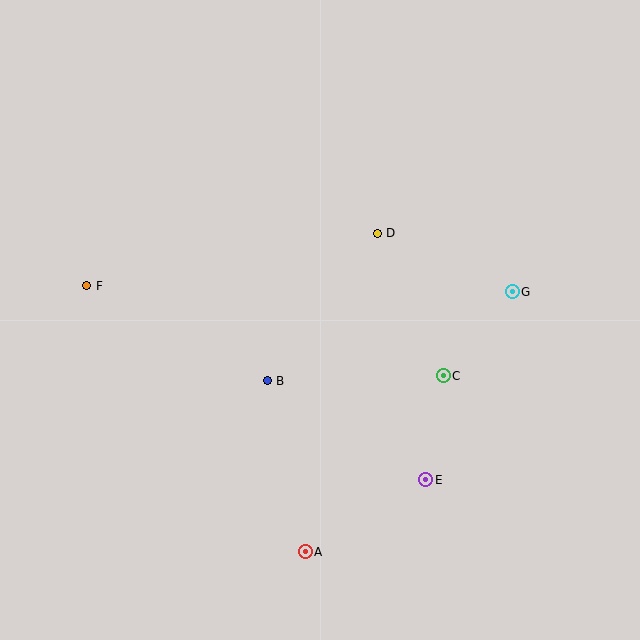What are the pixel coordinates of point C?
Point C is at (443, 376).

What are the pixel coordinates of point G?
Point G is at (512, 292).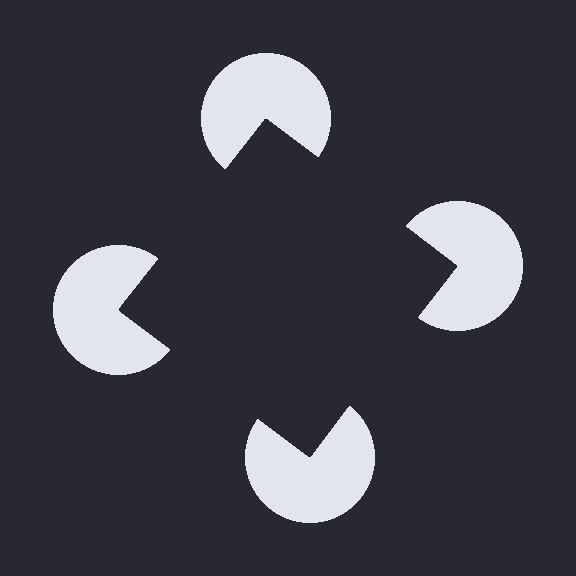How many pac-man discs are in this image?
There are 4 — one at each vertex of the illusory square.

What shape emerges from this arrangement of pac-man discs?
An illusory square — its edges are inferred from the aligned wedge cuts in the pac-man discs, not physically drawn.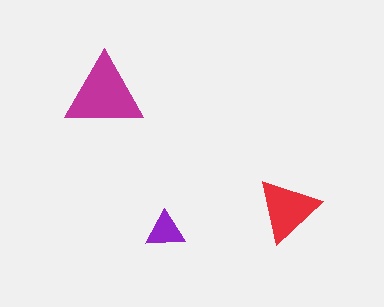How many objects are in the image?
There are 3 objects in the image.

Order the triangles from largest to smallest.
the magenta one, the red one, the purple one.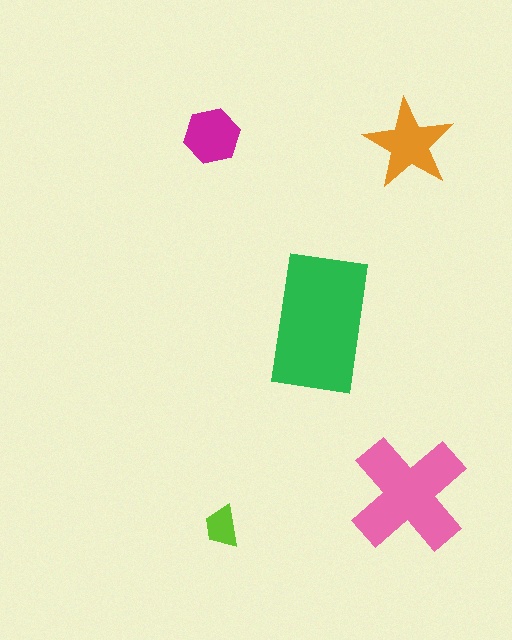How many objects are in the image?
There are 5 objects in the image.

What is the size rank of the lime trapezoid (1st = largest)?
5th.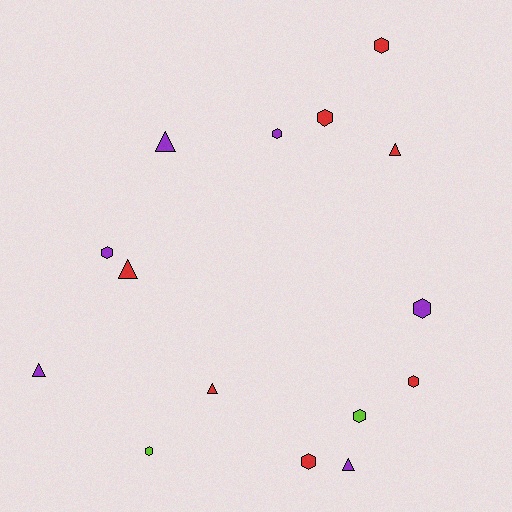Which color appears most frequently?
Red, with 7 objects.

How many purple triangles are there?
There are 3 purple triangles.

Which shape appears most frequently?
Hexagon, with 9 objects.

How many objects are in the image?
There are 15 objects.